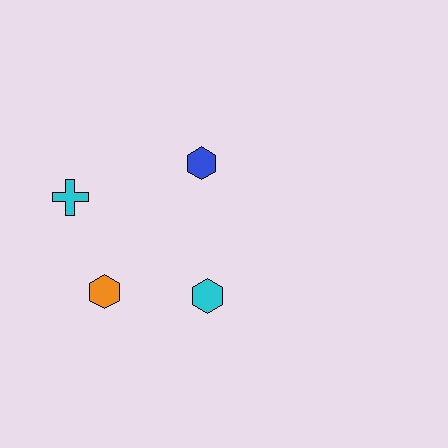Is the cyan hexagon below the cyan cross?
Yes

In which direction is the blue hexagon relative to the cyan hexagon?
The blue hexagon is above the cyan hexagon.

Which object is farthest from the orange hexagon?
The blue hexagon is farthest from the orange hexagon.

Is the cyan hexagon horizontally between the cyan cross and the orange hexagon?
No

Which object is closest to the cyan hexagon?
The orange hexagon is closest to the cyan hexagon.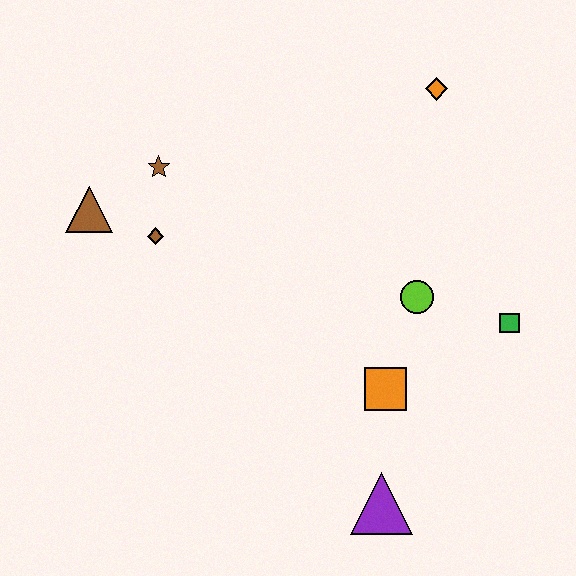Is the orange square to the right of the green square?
No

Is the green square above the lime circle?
No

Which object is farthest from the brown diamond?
The green square is farthest from the brown diamond.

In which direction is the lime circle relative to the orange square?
The lime circle is above the orange square.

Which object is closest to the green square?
The lime circle is closest to the green square.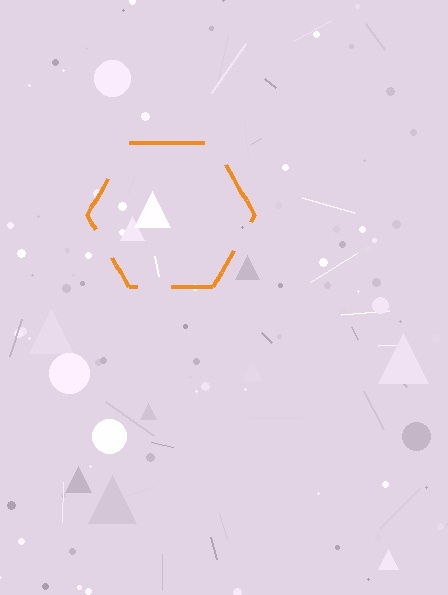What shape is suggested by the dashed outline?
The dashed outline suggests a hexagon.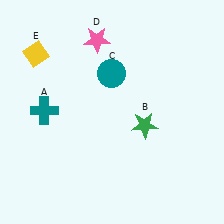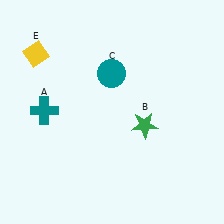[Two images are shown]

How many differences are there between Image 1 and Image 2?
There is 1 difference between the two images.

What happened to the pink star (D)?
The pink star (D) was removed in Image 2. It was in the top-left area of Image 1.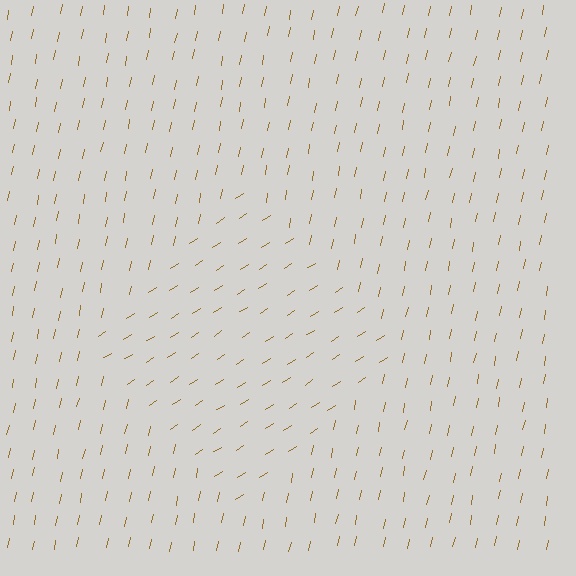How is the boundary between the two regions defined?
The boundary is defined purely by a change in line orientation (approximately 45 degrees difference). All lines are the same color and thickness.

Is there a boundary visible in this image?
Yes, there is a texture boundary formed by a change in line orientation.